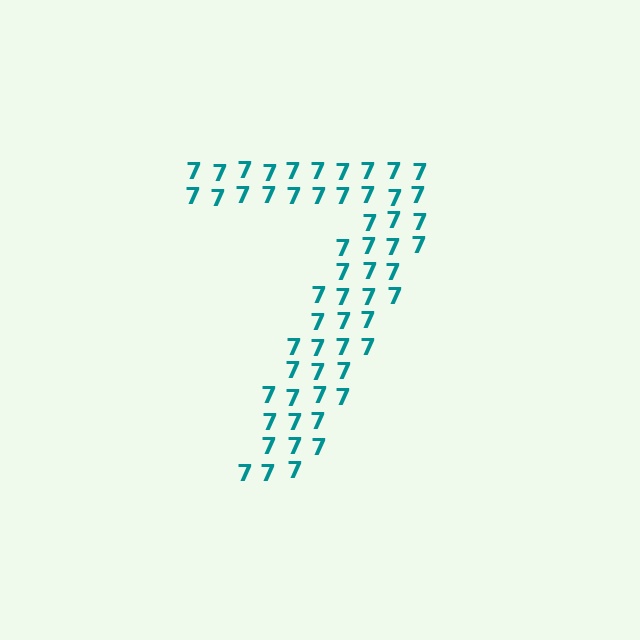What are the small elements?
The small elements are digit 7's.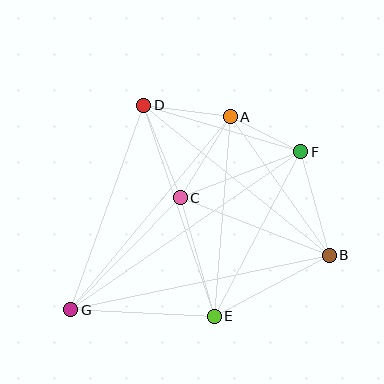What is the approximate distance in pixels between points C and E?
The distance between C and E is approximately 123 pixels.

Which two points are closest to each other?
Points A and F are closest to each other.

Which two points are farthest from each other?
Points F and G are farthest from each other.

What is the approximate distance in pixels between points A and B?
The distance between A and B is approximately 170 pixels.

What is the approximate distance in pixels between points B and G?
The distance between B and G is approximately 264 pixels.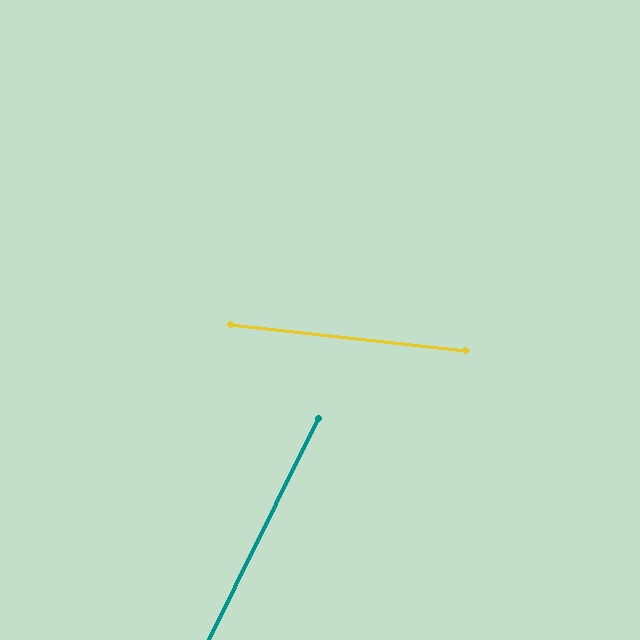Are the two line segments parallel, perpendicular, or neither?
Neither parallel nor perpendicular — they differ by about 70°.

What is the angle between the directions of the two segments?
Approximately 70 degrees.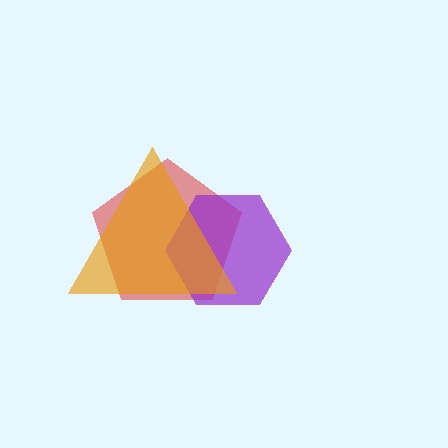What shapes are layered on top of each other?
The layered shapes are: a red pentagon, a purple hexagon, an orange triangle.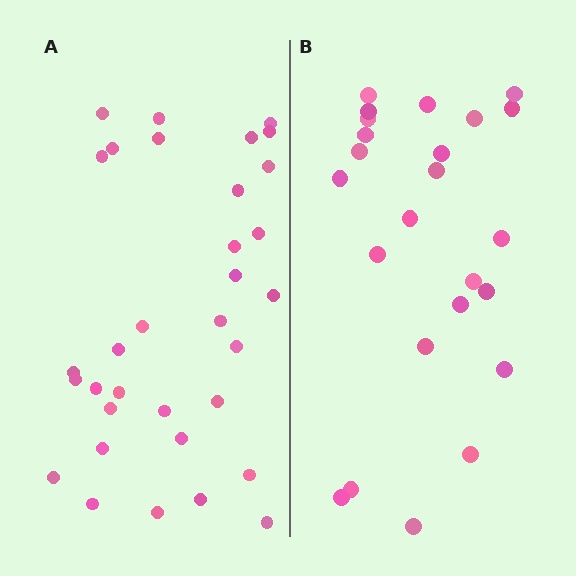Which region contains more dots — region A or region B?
Region A (the left region) has more dots.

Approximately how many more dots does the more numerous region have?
Region A has roughly 8 or so more dots than region B.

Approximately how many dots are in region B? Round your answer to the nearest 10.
About 20 dots. (The exact count is 24, which rounds to 20.)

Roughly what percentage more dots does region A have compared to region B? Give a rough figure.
About 40% more.